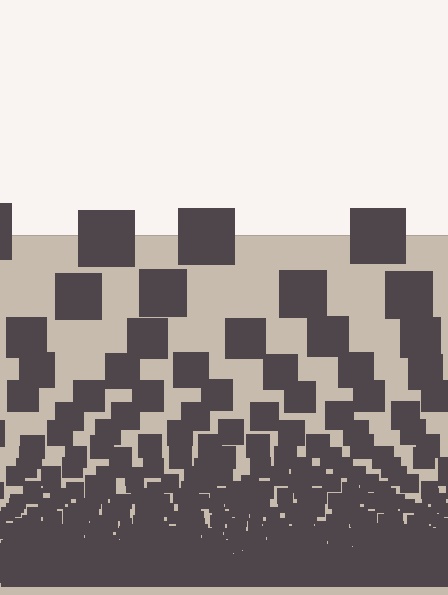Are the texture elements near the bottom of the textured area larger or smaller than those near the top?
Smaller. The gradient is inverted — elements near the bottom are smaller and denser.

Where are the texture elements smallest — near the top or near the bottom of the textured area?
Near the bottom.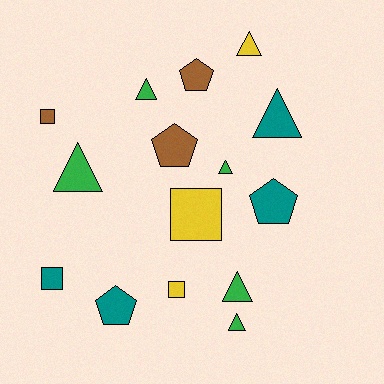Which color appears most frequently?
Green, with 5 objects.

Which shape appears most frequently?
Triangle, with 7 objects.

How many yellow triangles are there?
There is 1 yellow triangle.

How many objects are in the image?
There are 15 objects.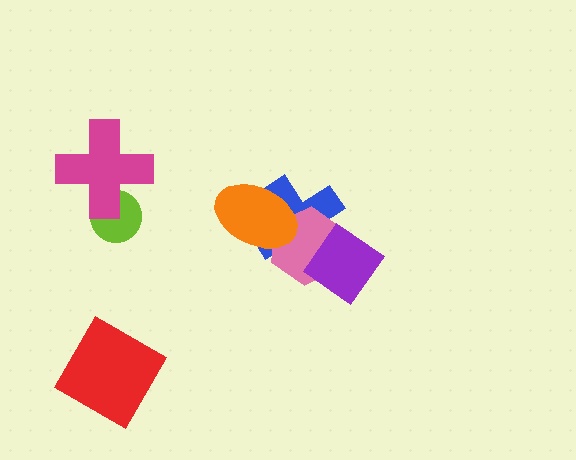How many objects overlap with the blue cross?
3 objects overlap with the blue cross.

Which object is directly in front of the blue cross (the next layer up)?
The pink hexagon is directly in front of the blue cross.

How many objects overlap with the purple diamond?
2 objects overlap with the purple diamond.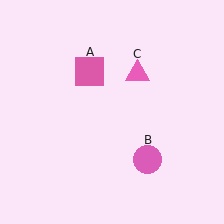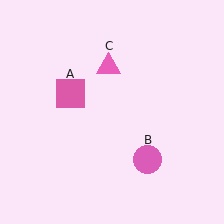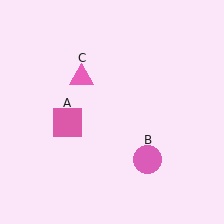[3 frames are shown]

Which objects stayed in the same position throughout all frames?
Pink circle (object B) remained stationary.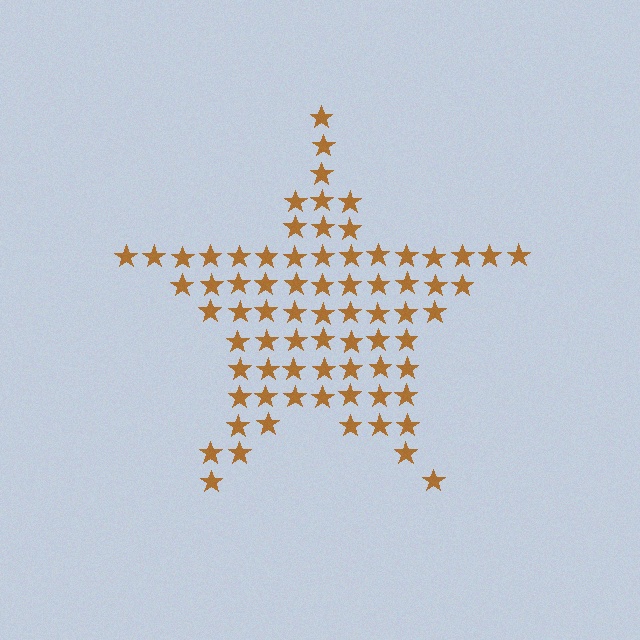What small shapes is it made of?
It is made of small stars.